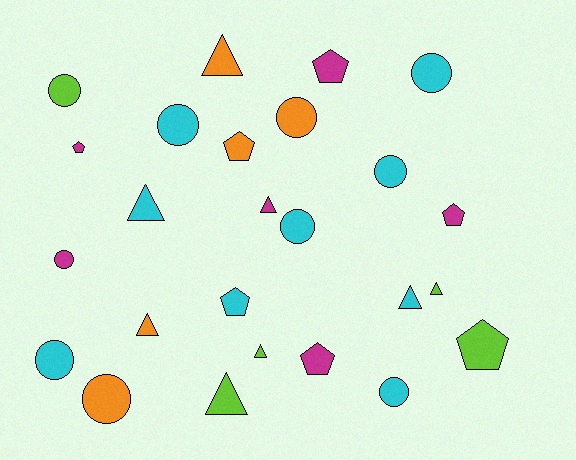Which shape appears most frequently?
Circle, with 10 objects.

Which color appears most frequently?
Cyan, with 9 objects.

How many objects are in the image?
There are 25 objects.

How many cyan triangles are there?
There are 2 cyan triangles.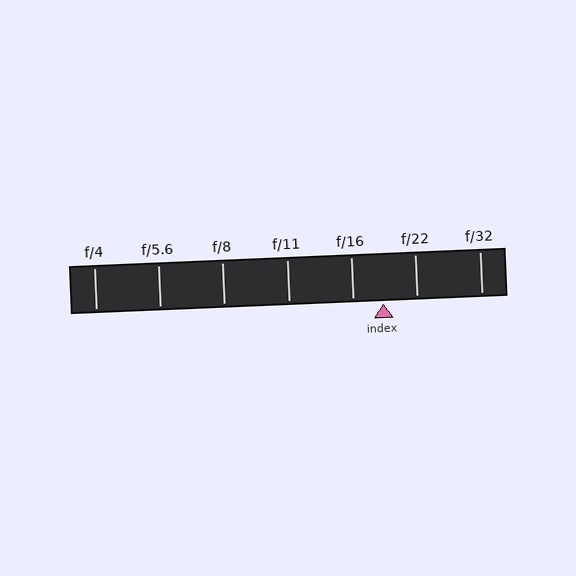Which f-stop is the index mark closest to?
The index mark is closest to f/16.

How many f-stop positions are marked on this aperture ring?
There are 7 f-stop positions marked.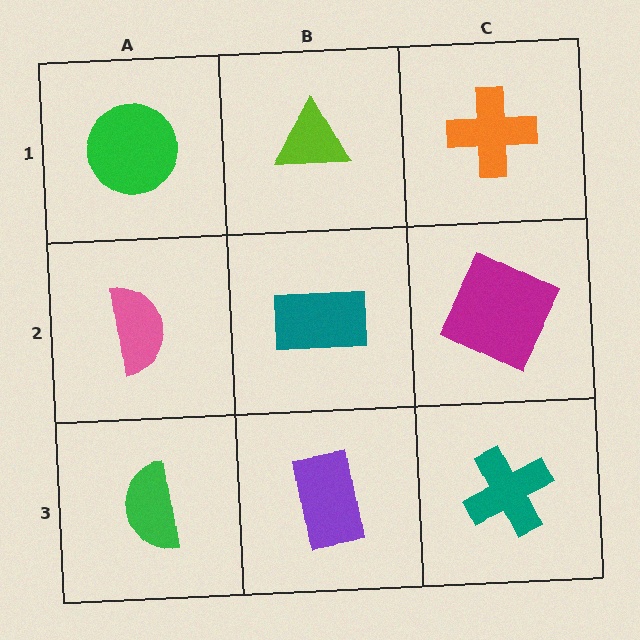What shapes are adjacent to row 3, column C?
A magenta square (row 2, column C), a purple rectangle (row 3, column B).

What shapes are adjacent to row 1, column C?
A magenta square (row 2, column C), a lime triangle (row 1, column B).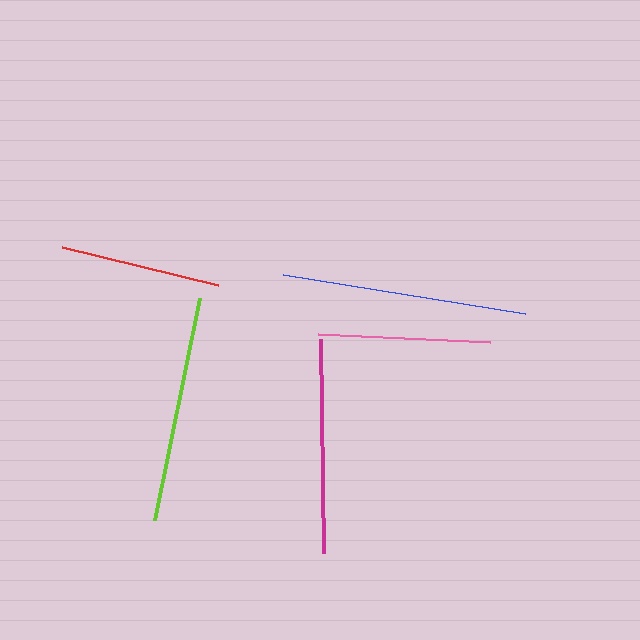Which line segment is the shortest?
The red line is the shortest at approximately 160 pixels.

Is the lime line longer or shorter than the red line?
The lime line is longer than the red line.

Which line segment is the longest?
The blue line is the longest at approximately 245 pixels.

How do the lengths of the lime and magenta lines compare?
The lime and magenta lines are approximately the same length.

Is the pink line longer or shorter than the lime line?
The lime line is longer than the pink line.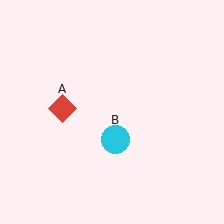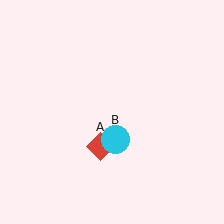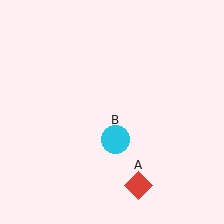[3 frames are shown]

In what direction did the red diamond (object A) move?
The red diamond (object A) moved down and to the right.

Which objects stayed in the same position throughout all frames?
Cyan circle (object B) remained stationary.